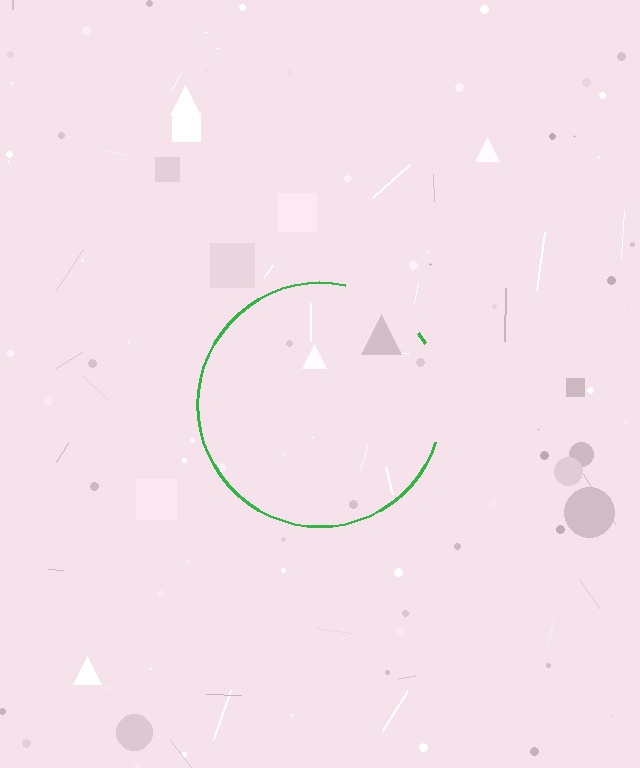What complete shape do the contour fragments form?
The contour fragments form a circle.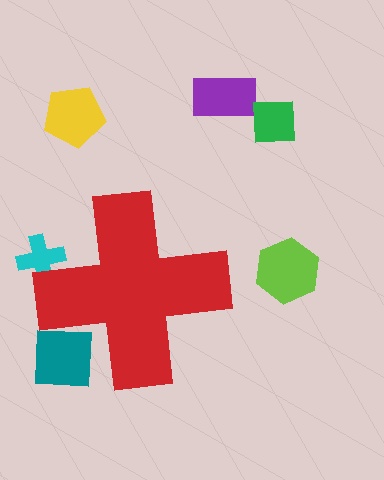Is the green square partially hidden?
No, the green square is fully visible.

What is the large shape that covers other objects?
A red cross.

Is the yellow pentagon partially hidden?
No, the yellow pentagon is fully visible.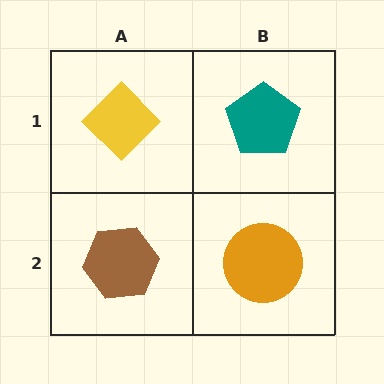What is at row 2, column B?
An orange circle.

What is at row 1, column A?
A yellow diamond.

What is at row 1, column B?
A teal pentagon.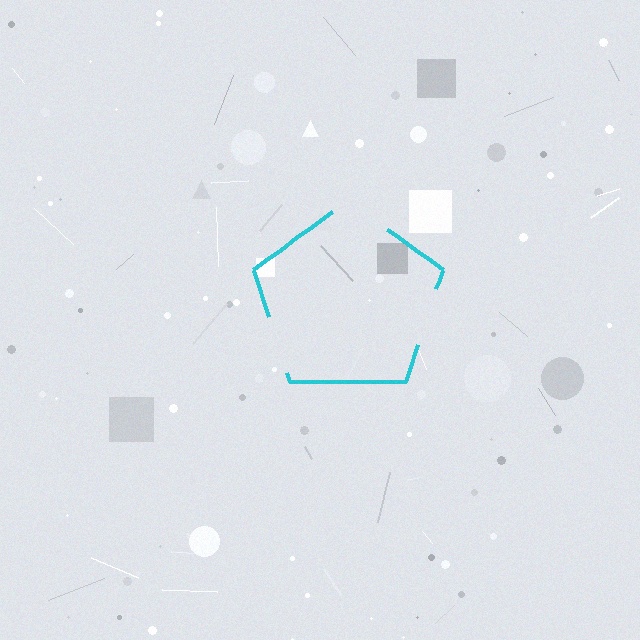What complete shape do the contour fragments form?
The contour fragments form a pentagon.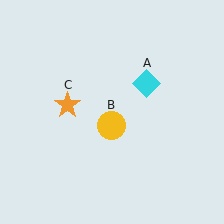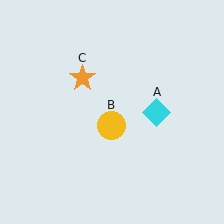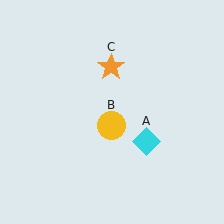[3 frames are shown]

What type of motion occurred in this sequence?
The cyan diamond (object A), orange star (object C) rotated clockwise around the center of the scene.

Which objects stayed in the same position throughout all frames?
Yellow circle (object B) remained stationary.